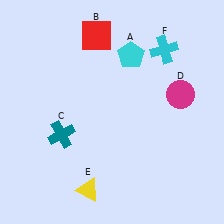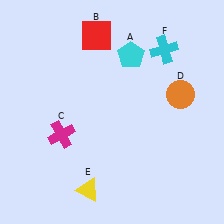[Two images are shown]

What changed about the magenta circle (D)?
In Image 1, D is magenta. In Image 2, it changed to orange.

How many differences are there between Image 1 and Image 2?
There are 2 differences between the two images.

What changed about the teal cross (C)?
In Image 1, C is teal. In Image 2, it changed to magenta.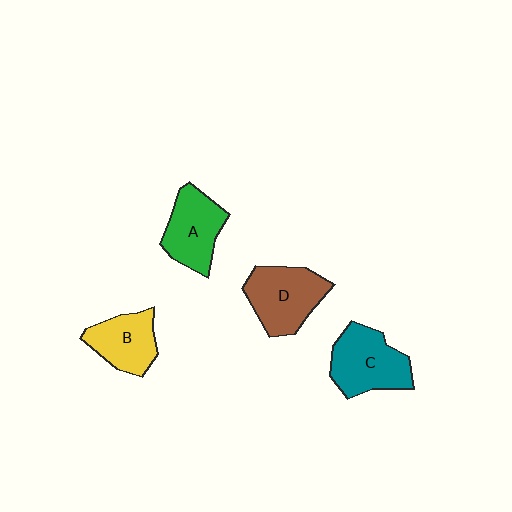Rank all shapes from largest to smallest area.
From largest to smallest: C (teal), D (brown), A (green), B (yellow).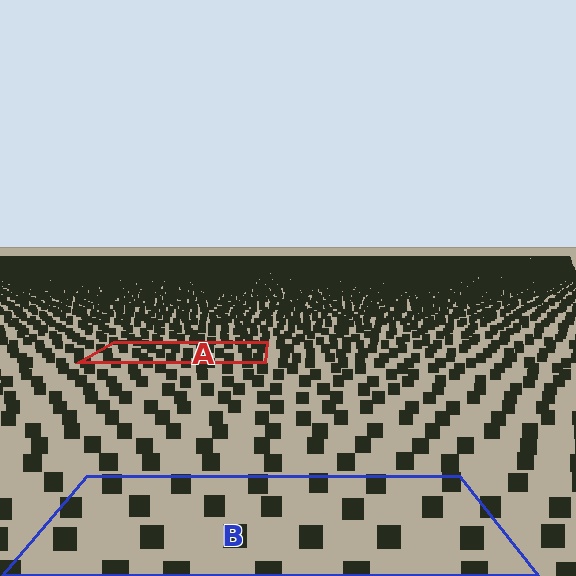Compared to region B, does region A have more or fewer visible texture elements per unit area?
Region A has more texture elements per unit area — they are packed more densely because it is farther away.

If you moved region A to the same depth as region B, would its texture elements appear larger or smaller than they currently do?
They would appear larger. At a closer depth, the same texture elements are projected at a bigger on-screen size.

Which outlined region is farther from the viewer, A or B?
Region A is farther from the viewer — the texture elements inside it appear smaller and more densely packed.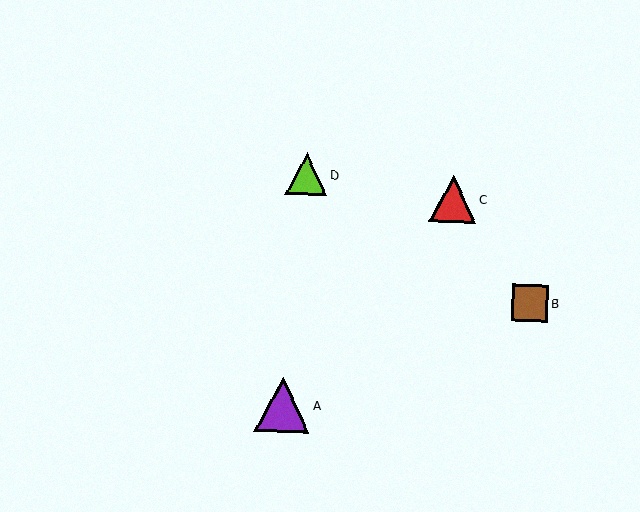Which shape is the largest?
The purple triangle (labeled A) is the largest.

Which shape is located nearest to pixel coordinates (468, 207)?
The red triangle (labeled C) at (453, 199) is nearest to that location.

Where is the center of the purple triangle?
The center of the purple triangle is at (283, 404).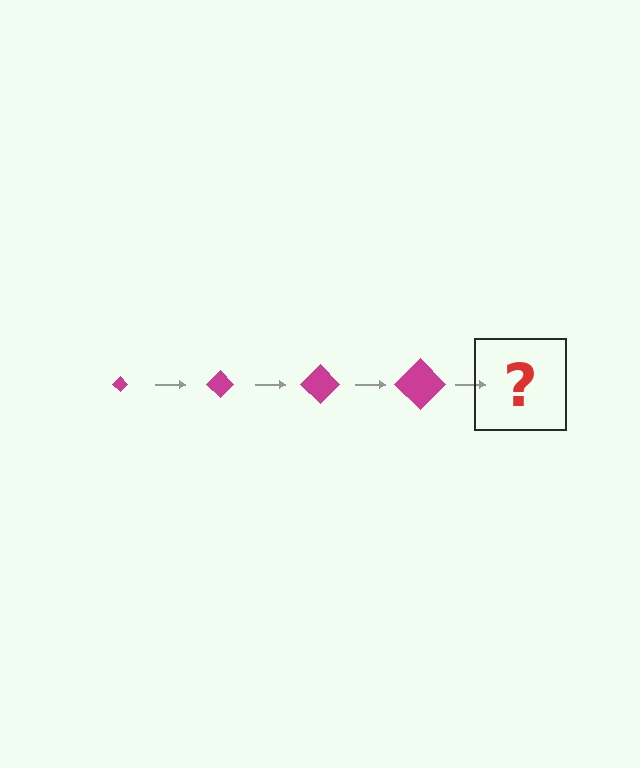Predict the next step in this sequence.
The next step is a magenta diamond, larger than the previous one.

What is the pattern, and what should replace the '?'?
The pattern is that the diamond gets progressively larger each step. The '?' should be a magenta diamond, larger than the previous one.